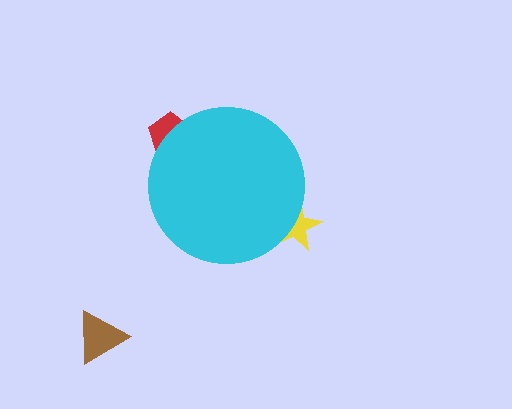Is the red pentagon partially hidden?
Yes, the red pentagon is partially hidden behind the cyan circle.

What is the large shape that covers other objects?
A cyan circle.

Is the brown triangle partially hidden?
No, the brown triangle is fully visible.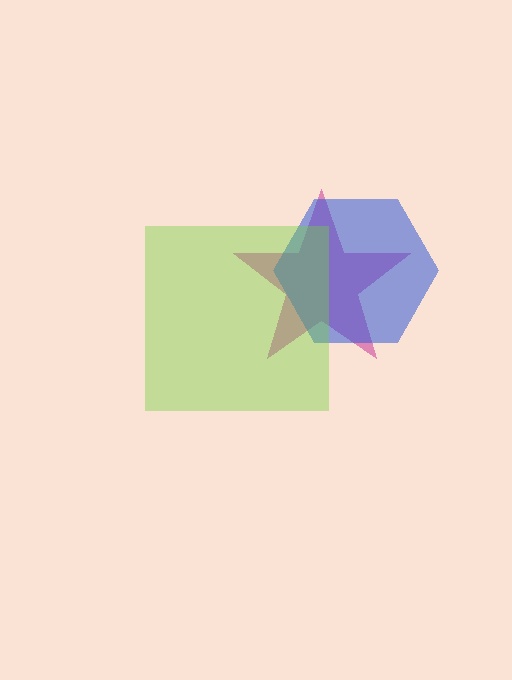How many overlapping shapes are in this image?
There are 3 overlapping shapes in the image.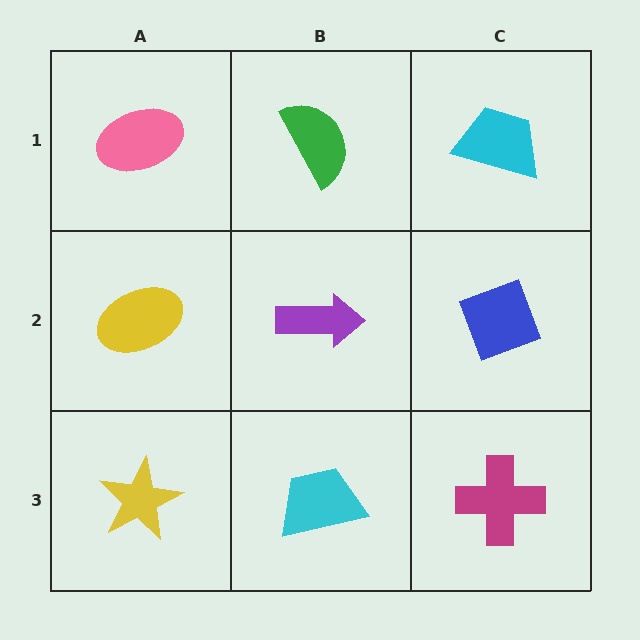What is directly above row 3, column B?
A purple arrow.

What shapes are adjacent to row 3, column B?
A purple arrow (row 2, column B), a yellow star (row 3, column A), a magenta cross (row 3, column C).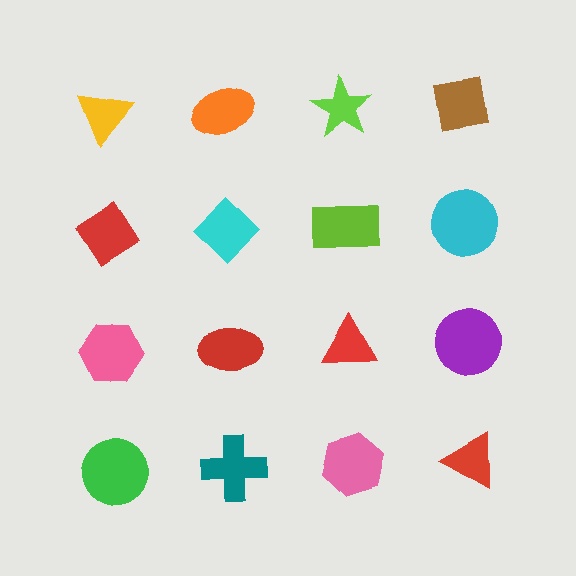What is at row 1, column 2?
An orange ellipse.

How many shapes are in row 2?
4 shapes.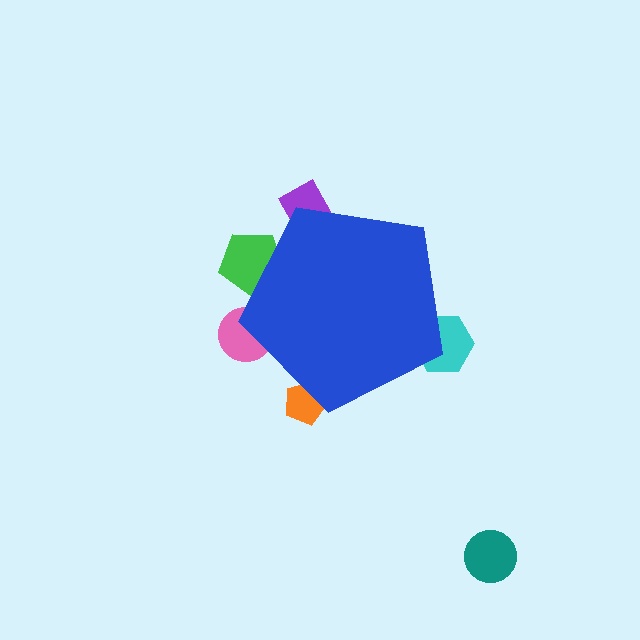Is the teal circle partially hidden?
No, the teal circle is fully visible.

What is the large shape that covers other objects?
A blue pentagon.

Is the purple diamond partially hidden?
Yes, the purple diamond is partially hidden behind the blue pentagon.